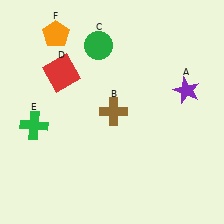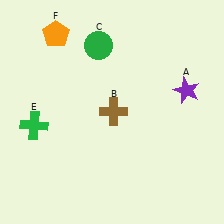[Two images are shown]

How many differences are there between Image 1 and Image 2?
There is 1 difference between the two images.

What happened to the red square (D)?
The red square (D) was removed in Image 2. It was in the top-left area of Image 1.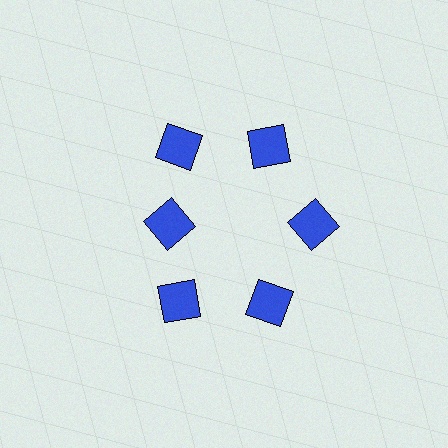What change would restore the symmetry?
The symmetry would be restored by moving it outward, back onto the ring so that all 6 squares sit at equal angles and equal distance from the center.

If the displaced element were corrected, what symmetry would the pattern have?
It would have 6-fold rotational symmetry — the pattern would map onto itself every 60 degrees.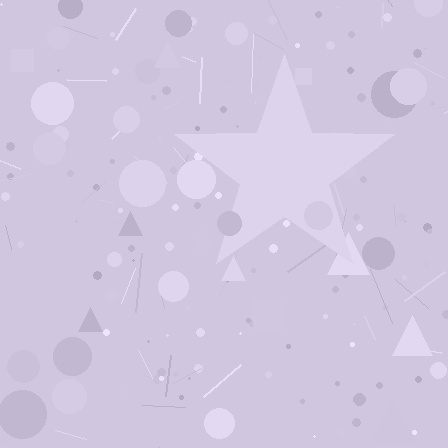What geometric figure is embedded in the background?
A star is embedded in the background.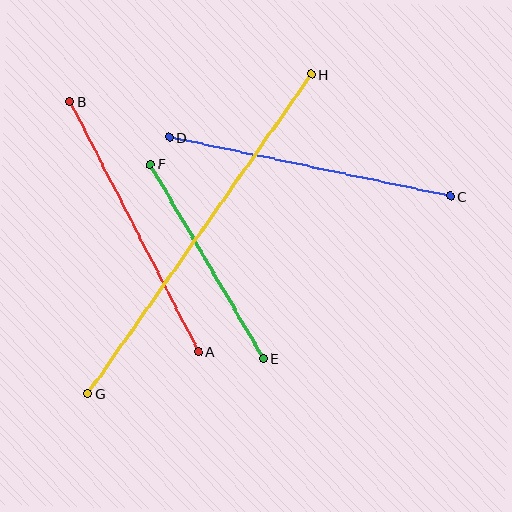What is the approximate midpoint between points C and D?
The midpoint is at approximately (310, 167) pixels.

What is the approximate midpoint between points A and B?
The midpoint is at approximately (134, 227) pixels.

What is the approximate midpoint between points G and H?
The midpoint is at approximately (200, 234) pixels.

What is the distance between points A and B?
The distance is approximately 281 pixels.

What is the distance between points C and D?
The distance is approximately 287 pixels.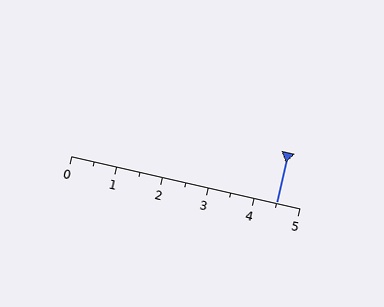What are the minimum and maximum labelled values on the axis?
The axis runs from 0 to 5.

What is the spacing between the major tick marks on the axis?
The major ticks are spaced 1 apart.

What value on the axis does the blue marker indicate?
The marker indicates approximately 4.5.